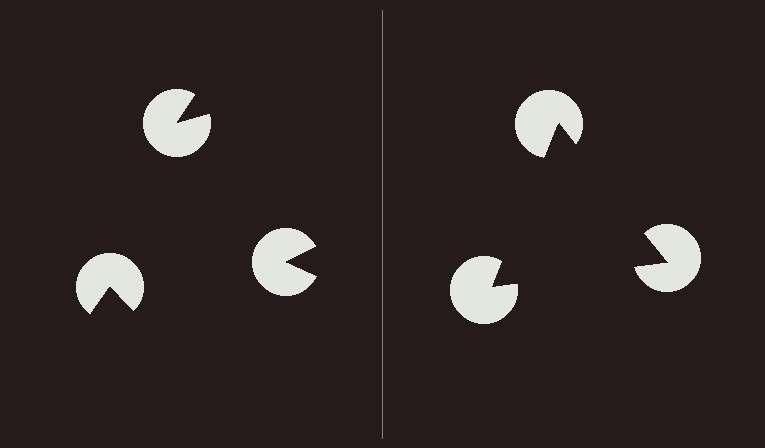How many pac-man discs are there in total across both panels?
6 — 3 on each side.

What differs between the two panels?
The pac-man discs are positioned identically on both sides; only the wedge orientations differ. On the right they align to a triangle; on the left they are misaligned.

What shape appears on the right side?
An illusory triangle.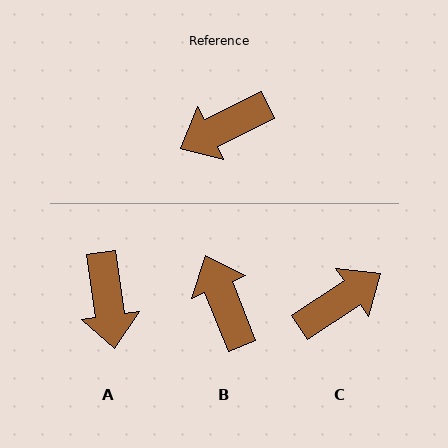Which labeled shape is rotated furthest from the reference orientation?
C, about 173 degrees away.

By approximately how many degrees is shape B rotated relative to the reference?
Approximately 94 degrees clockwise.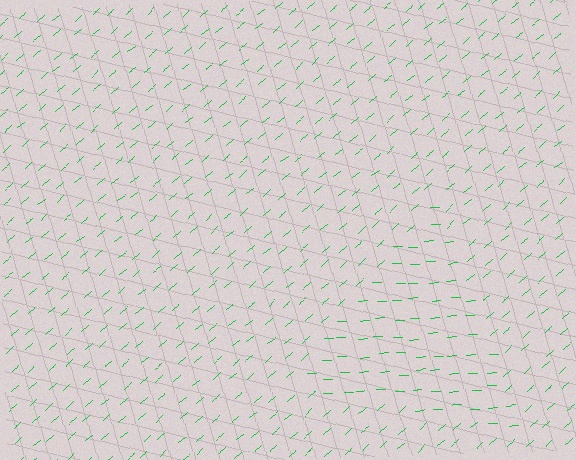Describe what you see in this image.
The image is filled with small green line segments. A triangle region in the image has lines oriented differently from the surrounding lines, creating a visible texture boundary.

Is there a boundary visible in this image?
Yes, there is a texture boundary formed by a change in line orientation.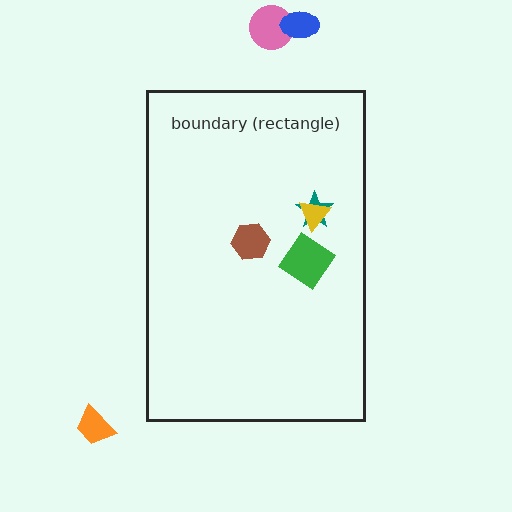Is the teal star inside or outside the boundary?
Inside.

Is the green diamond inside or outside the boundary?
Inside.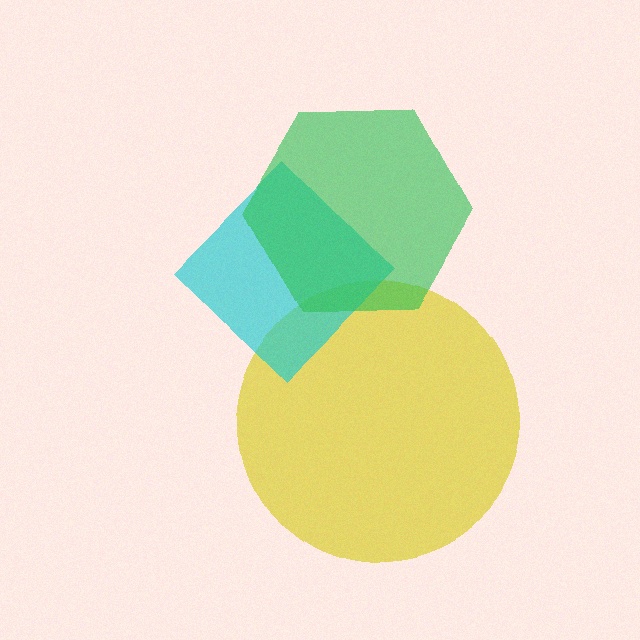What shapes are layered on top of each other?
The layered shapes are: a yellow circle, a cyan diamond, a green hexagon.